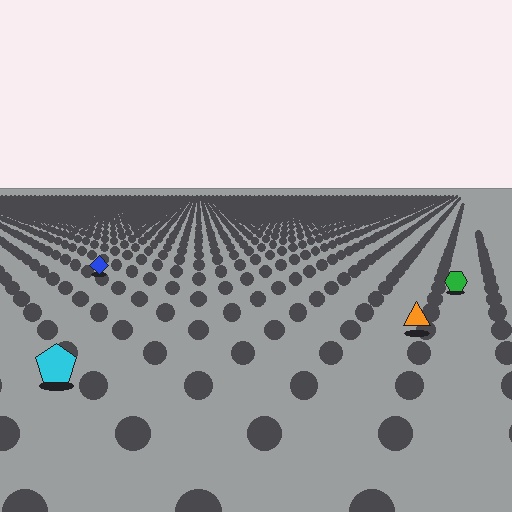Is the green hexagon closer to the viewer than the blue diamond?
Yes. The green hexagon is closer — you can tell from the texture gradient: the ground texture is coarser near it.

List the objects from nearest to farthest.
From nearest to farthest: the cyan pentagon, the orange triangle, the green hexagon, the blue diamond.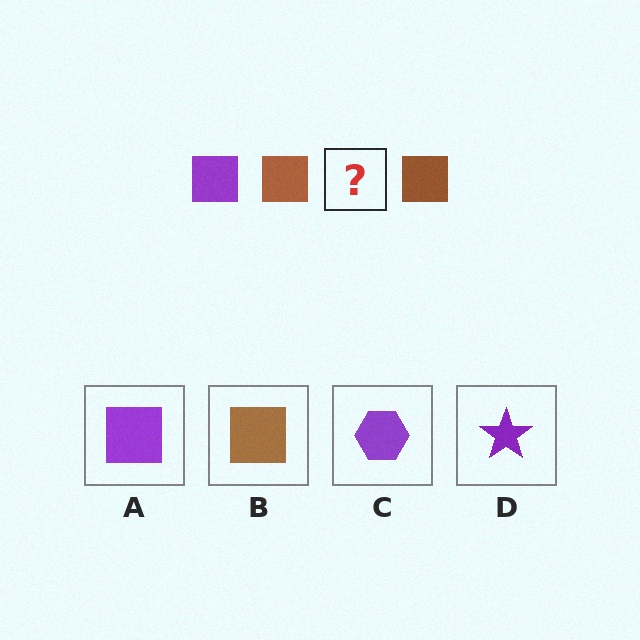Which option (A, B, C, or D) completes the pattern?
A.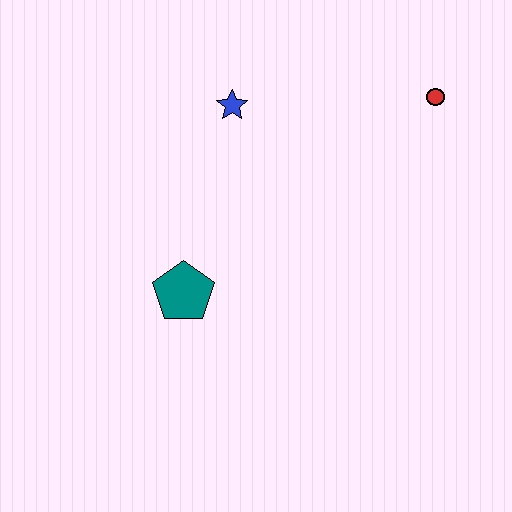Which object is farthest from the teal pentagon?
The red circle is farthest from the teal pentagon.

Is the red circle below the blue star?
No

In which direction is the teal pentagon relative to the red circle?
The teal pentagon is to the left of the red circle.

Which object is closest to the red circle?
The blue star is closest to the red circle.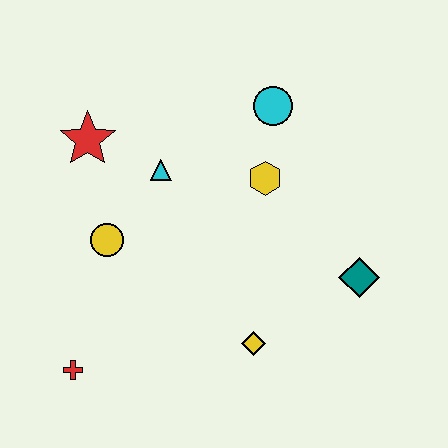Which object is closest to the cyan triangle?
The red star is closest to the cyan triangle.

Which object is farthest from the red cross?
The cyan circle is farthest from the red cross.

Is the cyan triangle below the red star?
Yes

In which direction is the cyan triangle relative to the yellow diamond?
The cyan triangle is above the yellow diamond.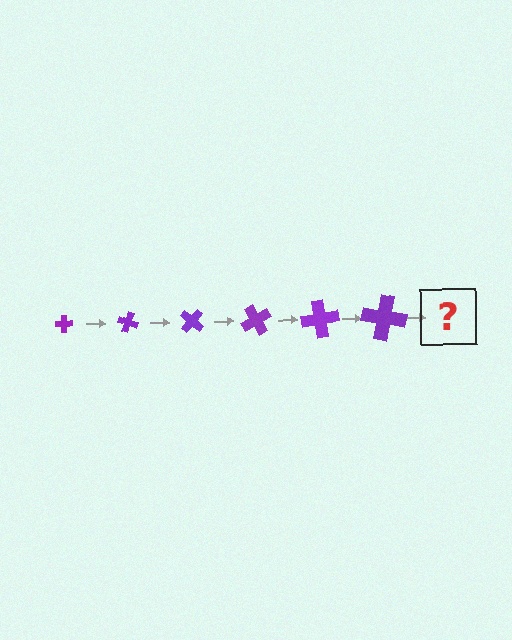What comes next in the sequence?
The next element should be a cross, larger than the previous one and rotated 120 degrees from the start.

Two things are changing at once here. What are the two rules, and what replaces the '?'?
The two rules are that the cross grows larger each step and it rotates 20 degrees each step. The '?' should be a cross, larger than the previous one and rotated 120 degrees from the start.